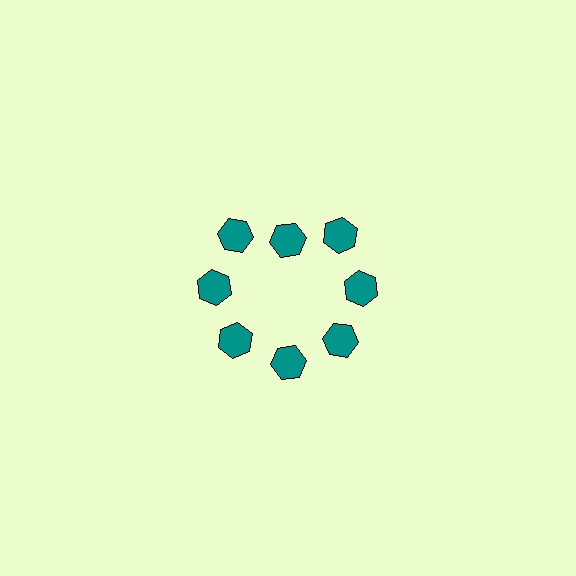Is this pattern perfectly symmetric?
No. The 8 teal hexagons are arranged in a ring, but one element near the 12 o'clock position is pulled inward toward the center, breaking the 8-fold rotational symmetry.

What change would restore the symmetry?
The symmetry would be restored by moving it outward, back onto the ring so that all 8 hexagons sit at equal angles and equal distance from the center.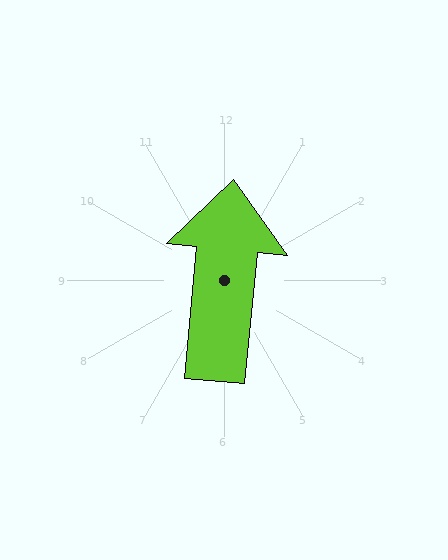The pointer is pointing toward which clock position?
Roughly 12 o'clock.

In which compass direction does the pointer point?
North.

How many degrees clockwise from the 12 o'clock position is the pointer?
Approximately 5 degrees.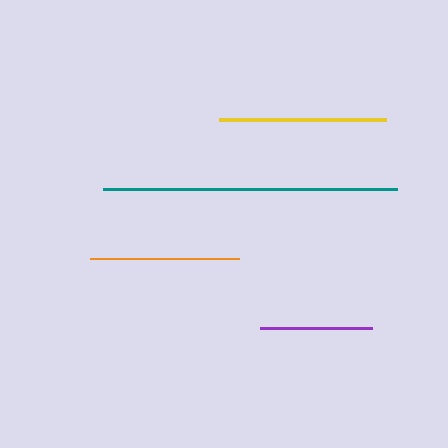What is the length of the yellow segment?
The yellow segment is approximately 167 pixels long.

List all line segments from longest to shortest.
From longest to shortest: teal, yellow, orange, purple.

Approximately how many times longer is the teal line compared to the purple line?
The teal line is approximately 2.6 times the length of the purple line.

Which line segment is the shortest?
The purple line is the shortest at approximately 112 pixels.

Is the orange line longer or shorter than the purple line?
The orange line is longer than the purple line.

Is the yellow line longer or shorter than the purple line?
The yellow line is longer than the purple line.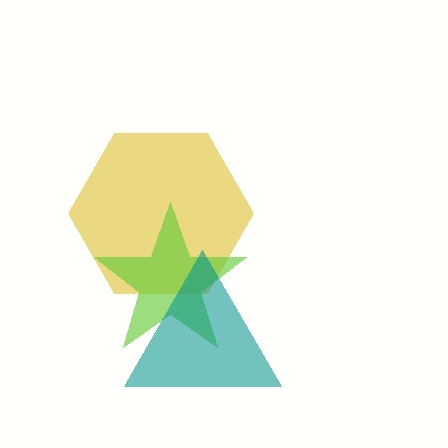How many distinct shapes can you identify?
There are 3 distinct shapes: a yellow hexagon, a lime star, a teal triangle.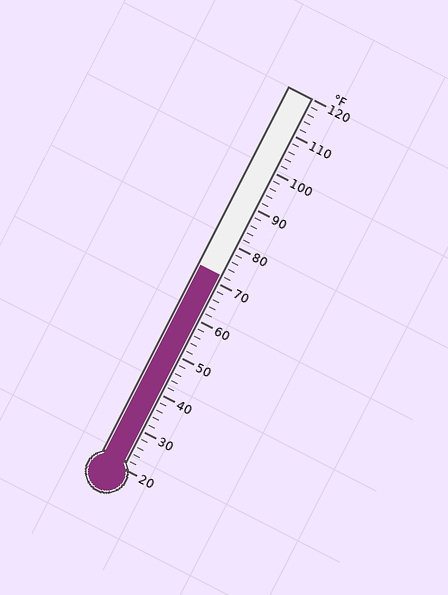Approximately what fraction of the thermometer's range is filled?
The thermometer is filled to approximately 50% of its range.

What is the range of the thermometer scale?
The thermometer scale ranges from 20°F to 120°F.